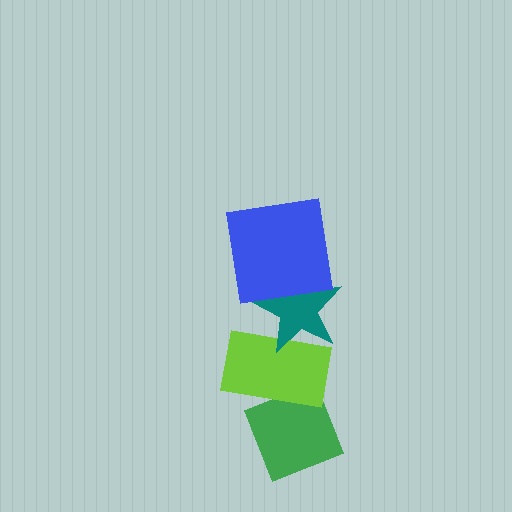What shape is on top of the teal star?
The blue square is on top of the teal star.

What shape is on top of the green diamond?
The lime rectangle is on top of the green diamond.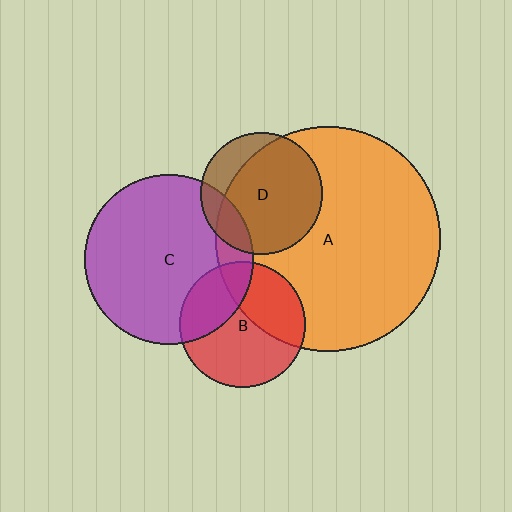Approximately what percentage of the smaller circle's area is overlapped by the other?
Approximately 75%.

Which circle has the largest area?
Circle A (orange).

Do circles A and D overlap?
Yes.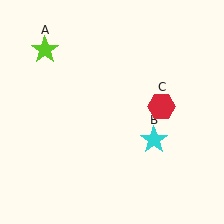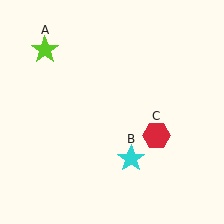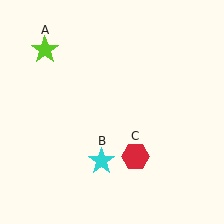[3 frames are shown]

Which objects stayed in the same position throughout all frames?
Lime star (object A) remained stationary.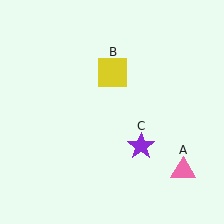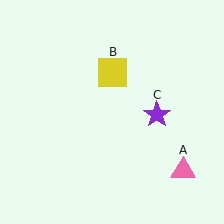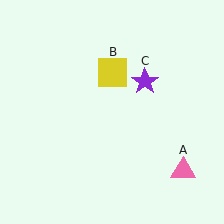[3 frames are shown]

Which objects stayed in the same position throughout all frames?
Pink triangle (object A) and yellow square (object B) remained stationary.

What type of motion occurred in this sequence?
The purple star (object C) rotated counterclockwise around the center of the scene.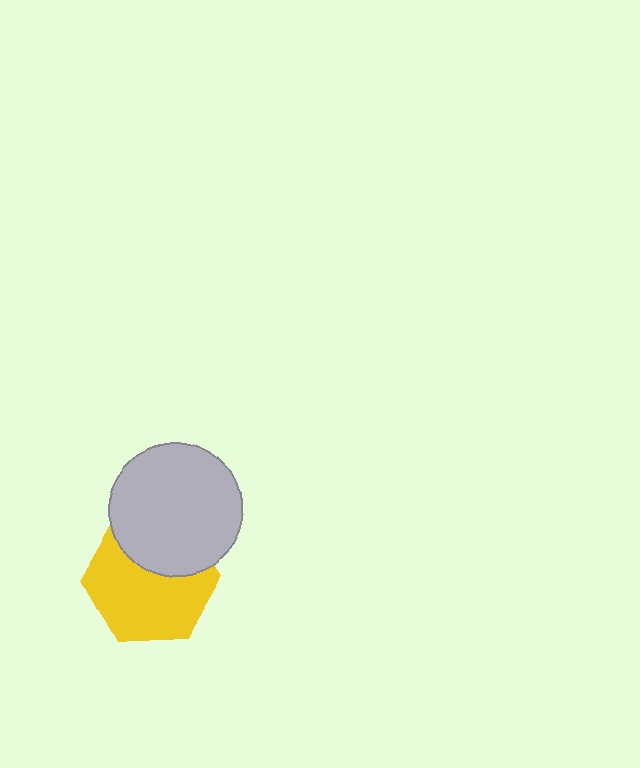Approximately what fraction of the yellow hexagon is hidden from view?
Roughly 35% of the yellow hexagon is hidden behind the light gray circle.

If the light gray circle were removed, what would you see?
You would see the complete yellow hexagon.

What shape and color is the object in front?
The object in front is a light gray circle.